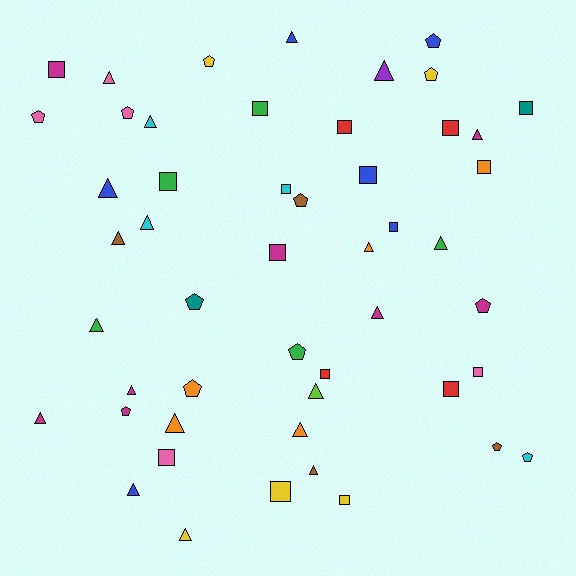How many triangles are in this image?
There are 20 triangles.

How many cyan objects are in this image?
There are 4 cyan objects.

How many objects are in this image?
There are 50 objects.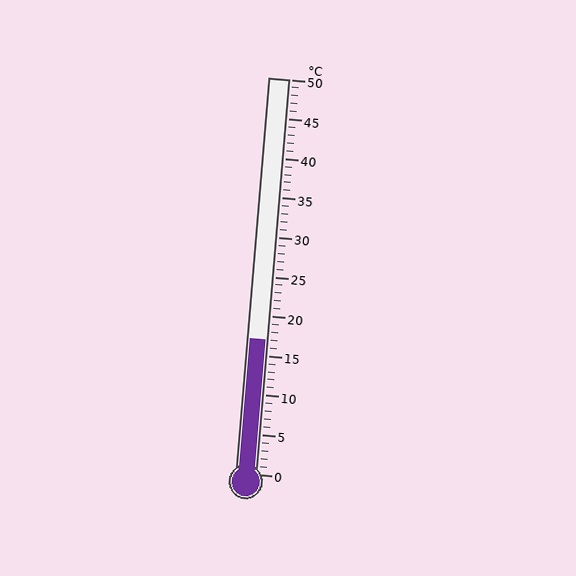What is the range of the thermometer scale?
The thermometer scale ranges from 0°C to 50°C.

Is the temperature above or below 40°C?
The temperature is below 40°C.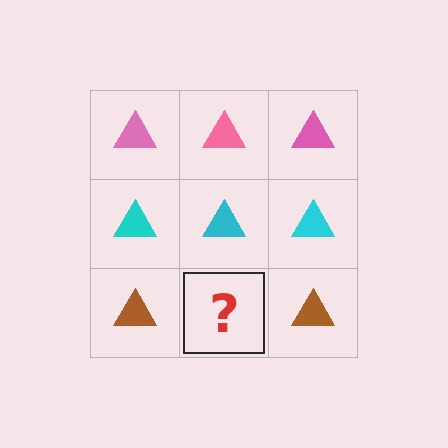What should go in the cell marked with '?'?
The missing cell should contain a brown triangle.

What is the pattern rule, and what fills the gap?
The rule is that each row has a consistent color. The gap should be filled with a brown triangle.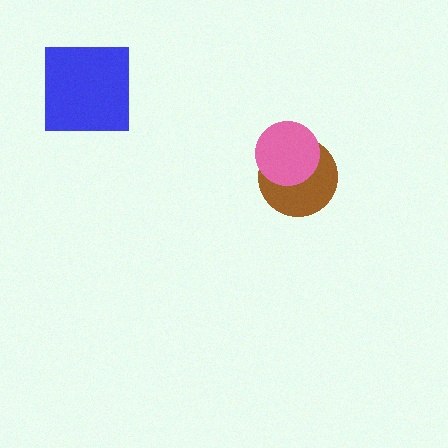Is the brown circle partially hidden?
Yes, it is partially covered by another shape.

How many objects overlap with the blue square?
0 objects overlap with the blue square.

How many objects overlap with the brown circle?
1 object overlaps with the brown circle.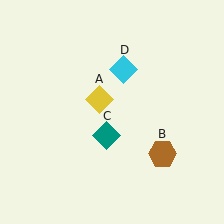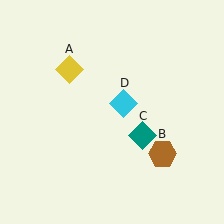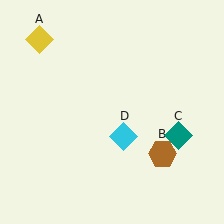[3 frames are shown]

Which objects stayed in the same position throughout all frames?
Brown hexagon (object B) remained stationary.